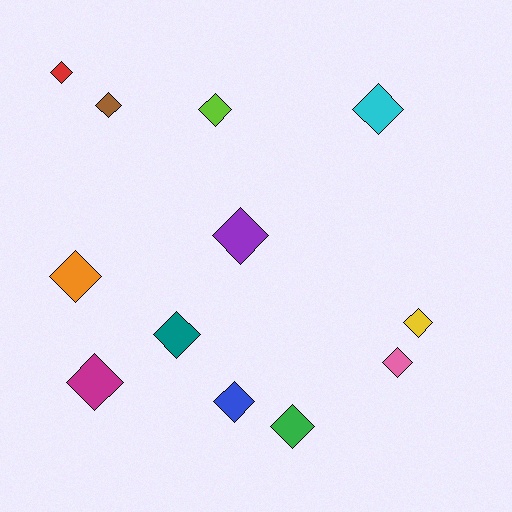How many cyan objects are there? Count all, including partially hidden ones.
There is 1 cyan object.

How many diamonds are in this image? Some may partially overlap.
There are 12 diamonds.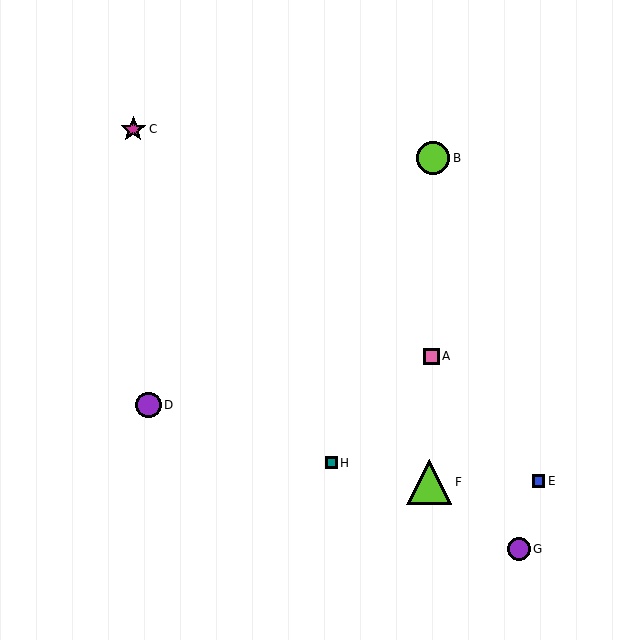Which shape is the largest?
The lime triangle (labeled F) is the largest.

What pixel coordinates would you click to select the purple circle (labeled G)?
Click at (519, 549) to select the purple circle G.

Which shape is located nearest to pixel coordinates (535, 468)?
The blue square (labeled E) at (539, 481) is nearest to that location.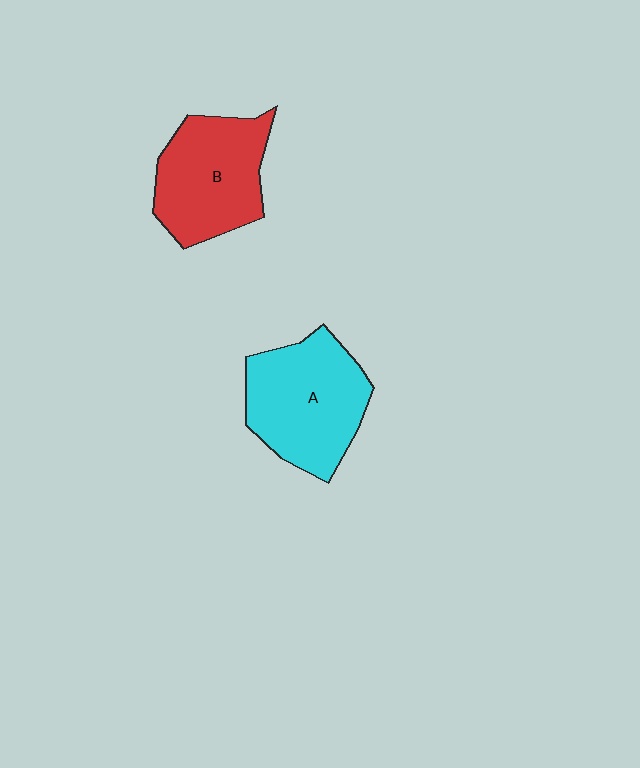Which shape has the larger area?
Shape A (cyan).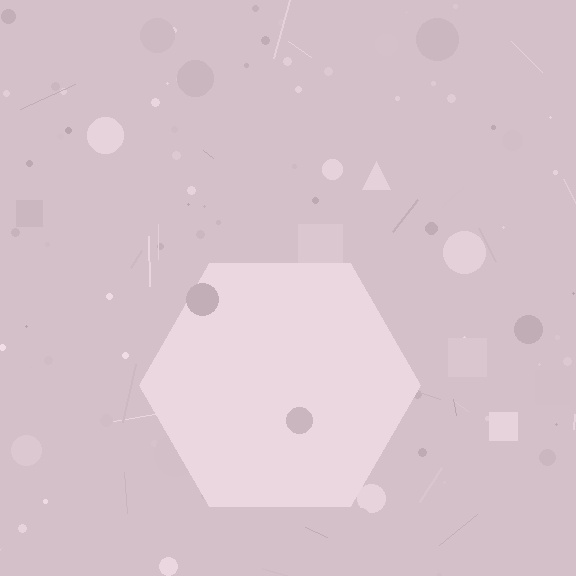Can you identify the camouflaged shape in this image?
The camouflaged shape is a hexagon.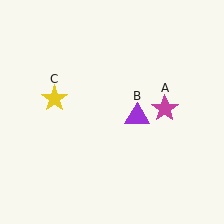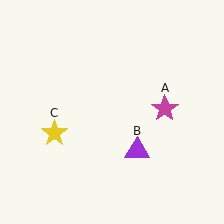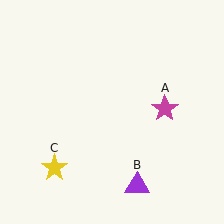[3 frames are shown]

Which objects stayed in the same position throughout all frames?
Magenta star (object A) remained stationary.